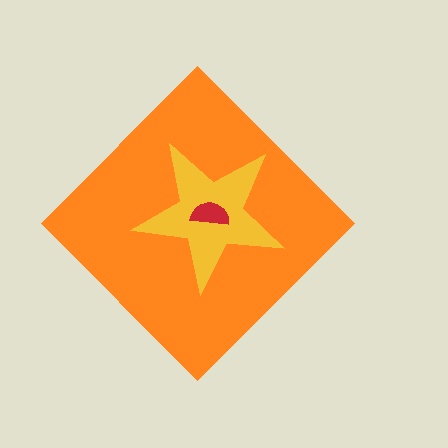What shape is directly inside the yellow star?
The red semicircle.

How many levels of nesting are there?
3.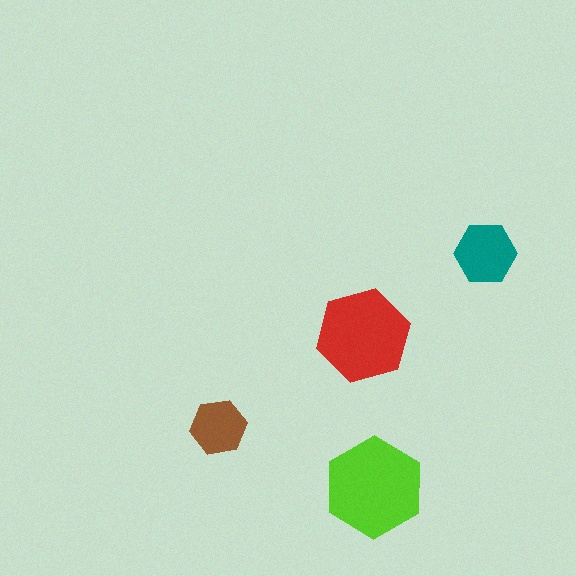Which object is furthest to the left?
The brown hexagon is leftmost.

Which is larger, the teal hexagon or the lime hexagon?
The lime one.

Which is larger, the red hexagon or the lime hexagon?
The lime one.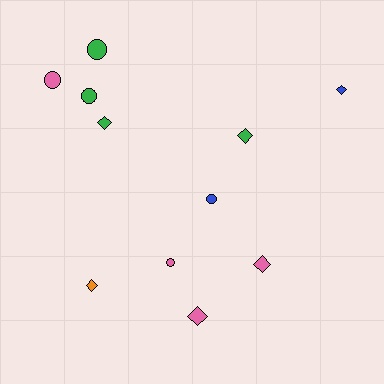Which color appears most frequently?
Pink, with 4 objects.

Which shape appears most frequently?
Diamond, with 6 objects.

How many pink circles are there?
There are 2 pink circles.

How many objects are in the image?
There are 11 objects.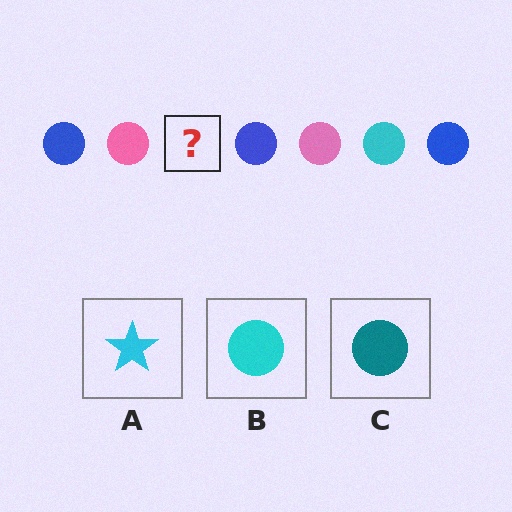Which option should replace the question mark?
Option B.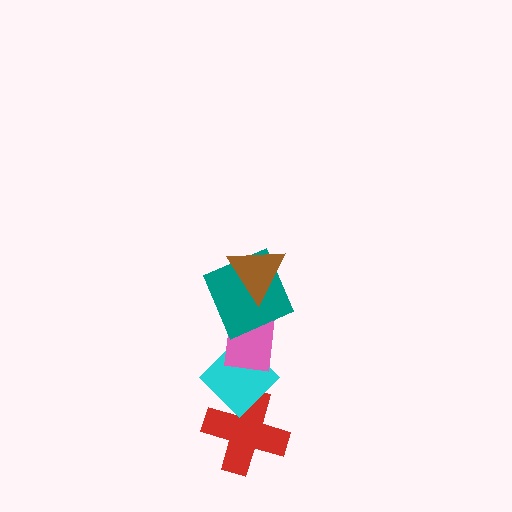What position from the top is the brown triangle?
The brown triangle is 1st from the top.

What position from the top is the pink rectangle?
The pink rectangle is 3rd from the top.